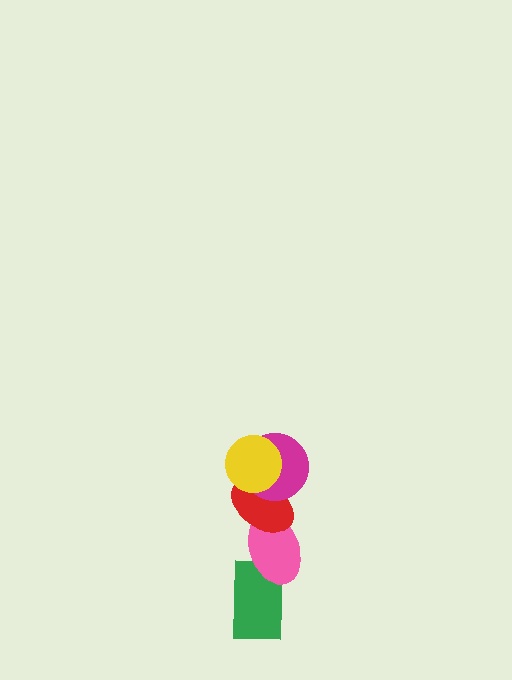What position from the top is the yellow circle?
The yellow circle is 1st from the top.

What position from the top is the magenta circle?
The magenta circle is 2nd from the top.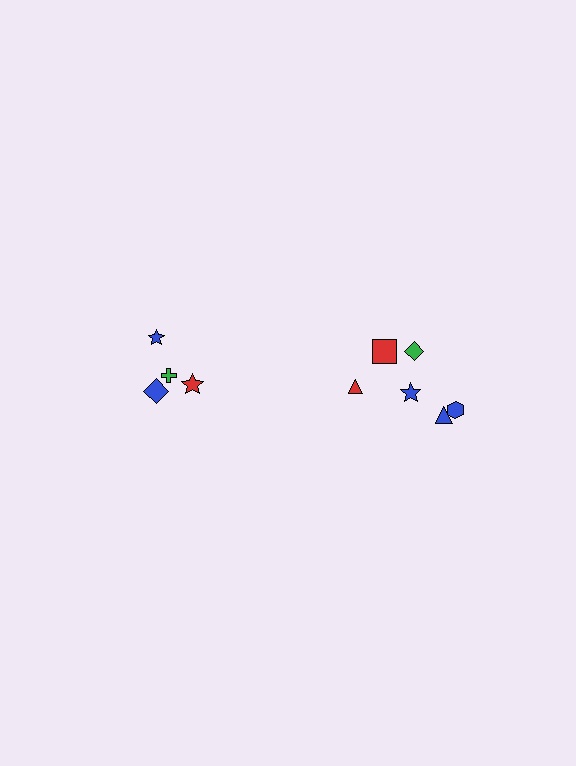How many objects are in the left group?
There are 4 objects.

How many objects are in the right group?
There are 6 objects.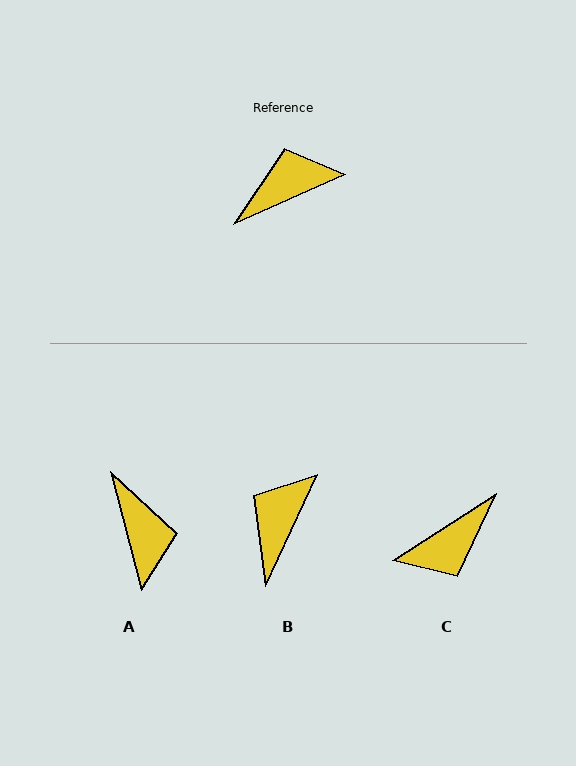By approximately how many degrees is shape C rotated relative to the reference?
Approximately 171 degrees clockwise.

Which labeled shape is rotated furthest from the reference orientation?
C, about 171 degrees away.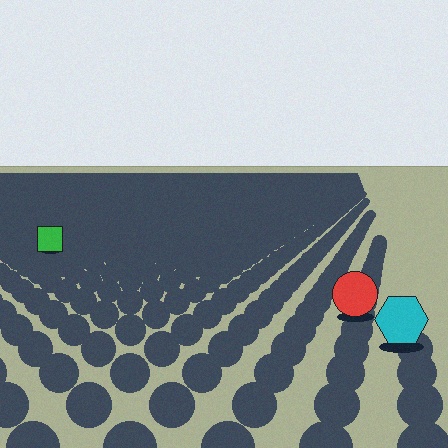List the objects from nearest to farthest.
From nearest to farthest: the cyan hexagon, the red circle, the green square.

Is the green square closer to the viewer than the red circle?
No. The red circle is closer — you can tell from the texture gradient: the ground texture is coarser near it.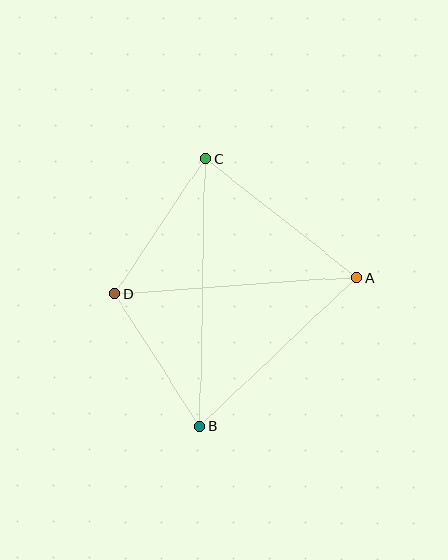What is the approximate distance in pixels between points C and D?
The distance between C and D is approximately 162 pixels.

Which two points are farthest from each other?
Points B and C are farthest from each other.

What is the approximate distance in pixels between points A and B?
The distance between A and B is approximately 216 pixels.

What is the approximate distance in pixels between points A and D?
The distance between A and D is approximately 242 pixels.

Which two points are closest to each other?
Points B and D are closest to each other.